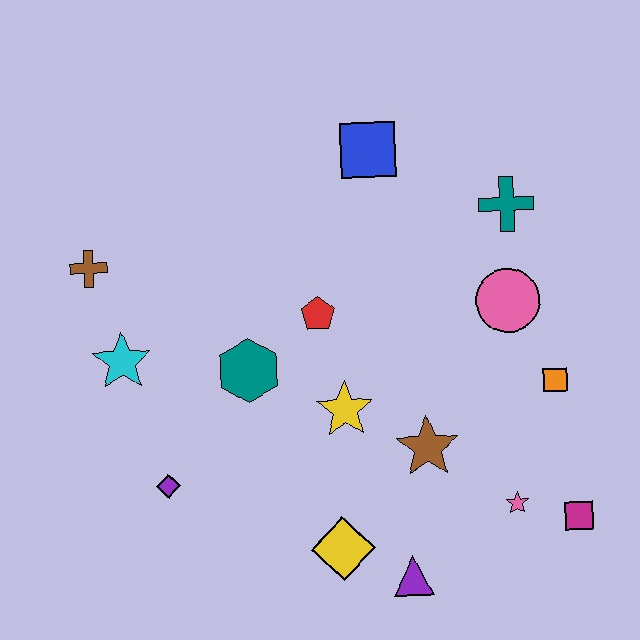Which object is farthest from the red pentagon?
The magenta square is farthest from the red pentagon.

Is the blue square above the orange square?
Yes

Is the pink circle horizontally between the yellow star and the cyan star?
No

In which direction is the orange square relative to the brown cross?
The orange square is to the right of the brown cross.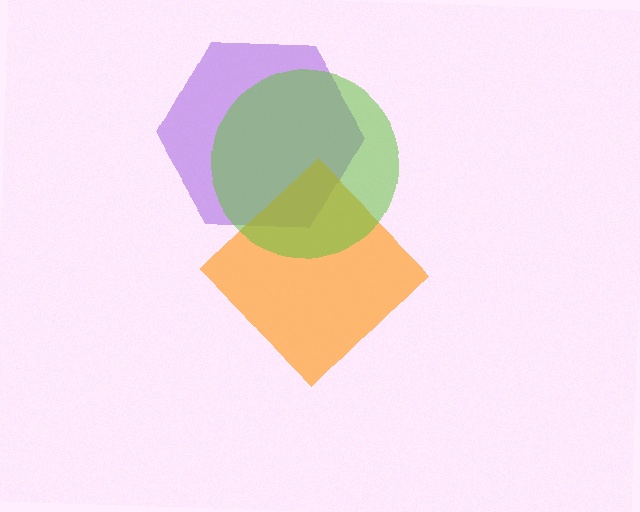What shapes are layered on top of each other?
The layered shapes are: a purple hexagon, an orange diamond, a lime circle.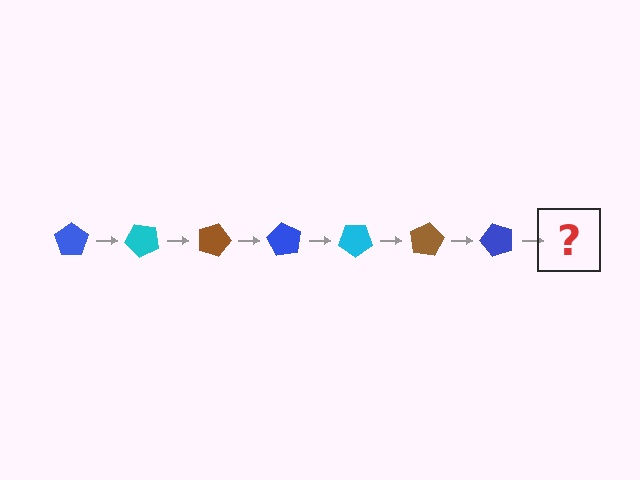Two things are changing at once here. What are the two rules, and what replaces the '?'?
The two rules are that it rotates 45 degrees each step and the color cycles through blue, cyan, and brown. The '?' should be a cyan pentagon, rotated 315 degrees from the start.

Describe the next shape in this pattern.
It should be a cyan pentagon, rotated 315 degrees from the start.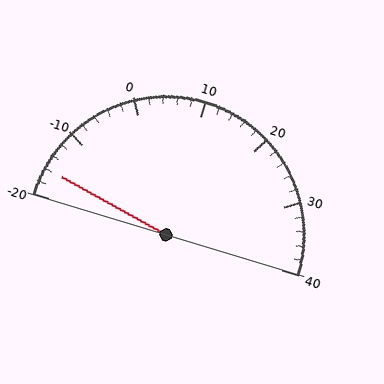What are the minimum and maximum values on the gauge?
The gauge ranges from -20 to 40.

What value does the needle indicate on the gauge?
The needle indicates approximately -16.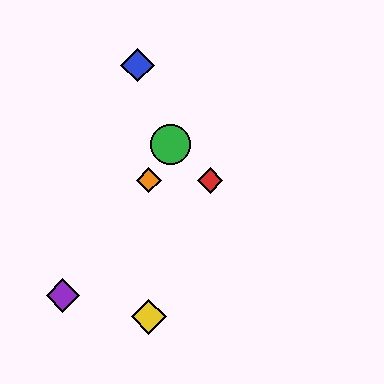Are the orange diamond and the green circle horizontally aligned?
No, the orange diamond is at y≈180 and the green circle is at y≈144.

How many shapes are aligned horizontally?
2 shapes (the red diamond, the orange diamond) are aligned horizontally.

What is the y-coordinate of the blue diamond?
The blue diamond is at y≈65.